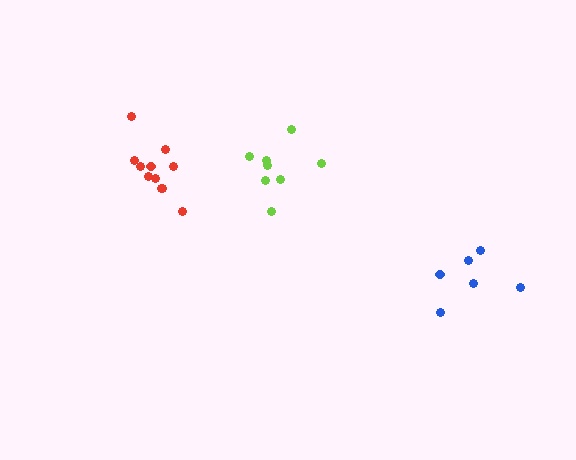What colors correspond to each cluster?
The clusters are colored: lime, blue, red.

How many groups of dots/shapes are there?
There are 3 groups.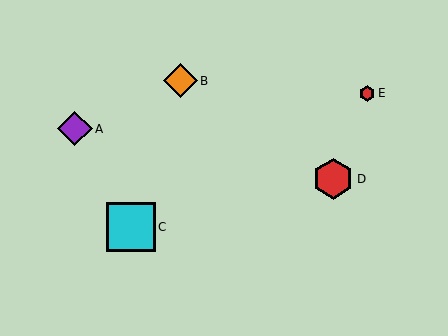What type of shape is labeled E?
Shape E is a red hexagon.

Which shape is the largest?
The cyan square (labeled C) is the largest.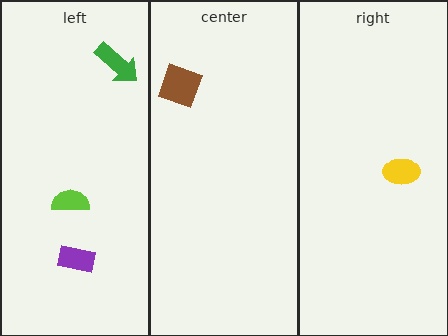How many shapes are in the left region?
3.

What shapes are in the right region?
The yellow ellipse.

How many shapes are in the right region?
1.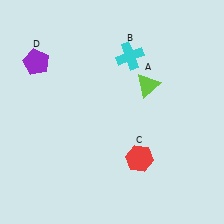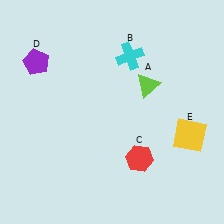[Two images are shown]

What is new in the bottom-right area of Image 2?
A yellow square (E) was added in the bottom-right area of Image 2.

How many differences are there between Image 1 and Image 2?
There is 1 difference between the two images.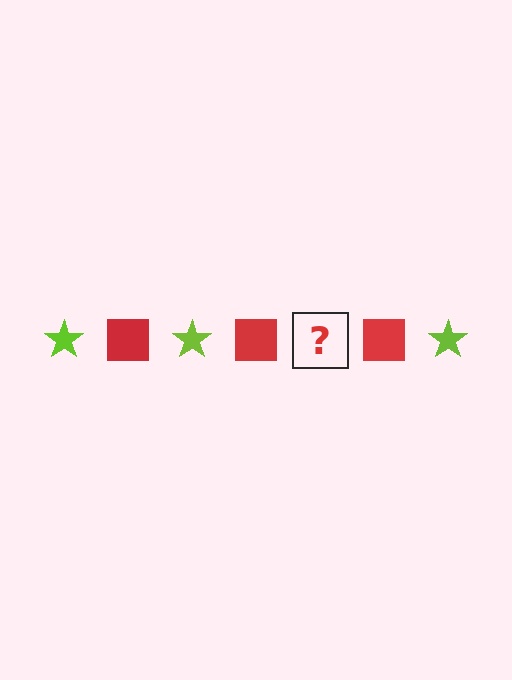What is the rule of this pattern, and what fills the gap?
The rule is that the pattern alternates between lime star and red square. The gap should be filled with a lime star.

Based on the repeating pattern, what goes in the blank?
The blank should be a lime star.